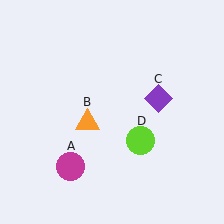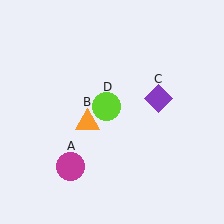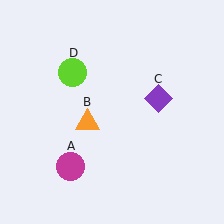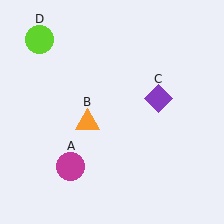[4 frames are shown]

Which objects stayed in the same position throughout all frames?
Magenta circle (object A) and orange triangle (object B) and purple diamond (object C) remained stationary.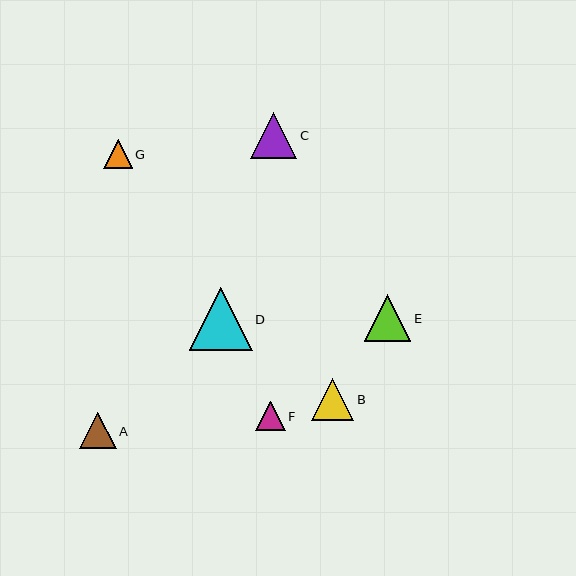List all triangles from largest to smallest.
From largest to smallest: D, E, C, B, A, F, G.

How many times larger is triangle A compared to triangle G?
Triangle A is approximately 1.3 times the size of triangle G.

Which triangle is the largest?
Triangle D is the largest with a size of approximately 62 pixels.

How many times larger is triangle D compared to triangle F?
Triangle D is approximately 2.1 times the size of triangle F.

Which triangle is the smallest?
Triangle G is the smallest with a size of approximately 29 pixels.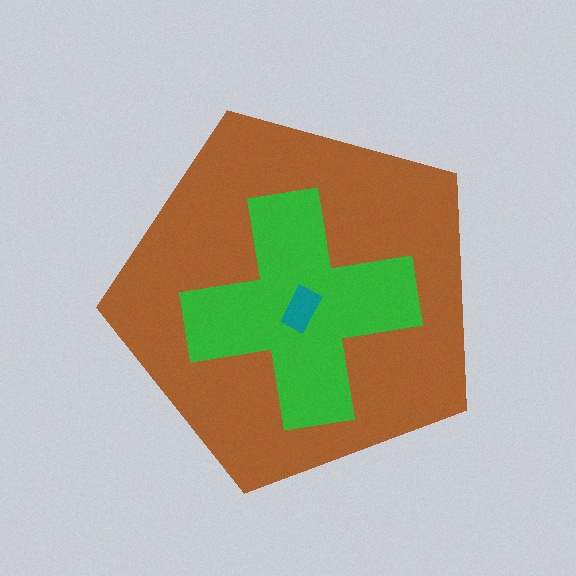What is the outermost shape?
The brown pentagon.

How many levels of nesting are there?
3.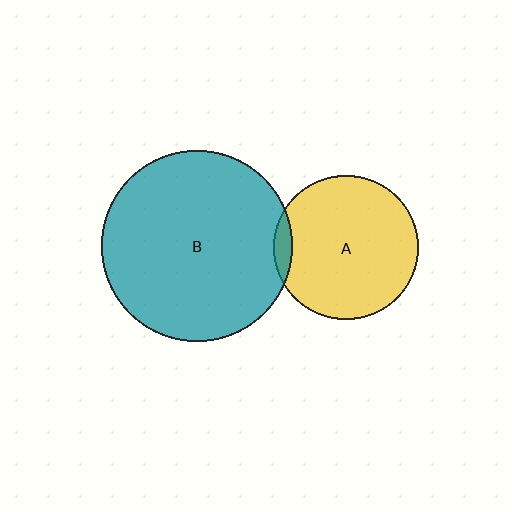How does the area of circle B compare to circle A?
Approximately 1.7 times.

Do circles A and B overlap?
Yes.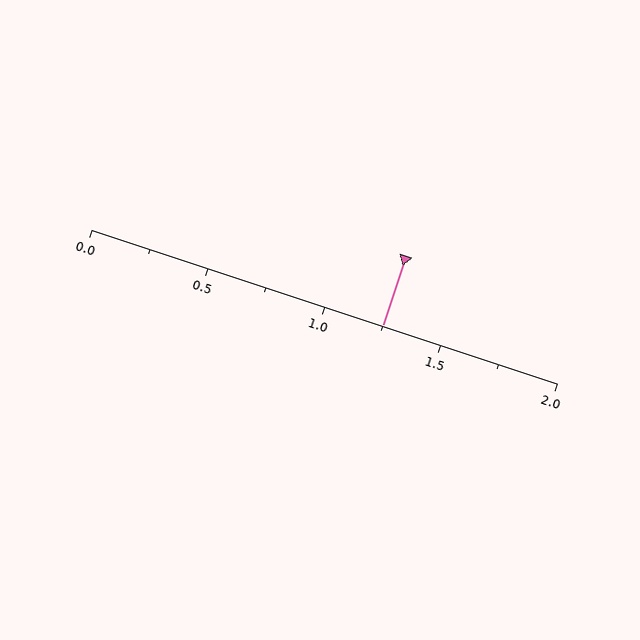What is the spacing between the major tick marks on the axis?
The major ticks are spaced 0.5 apart.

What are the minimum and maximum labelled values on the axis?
The axis runs from 0.0 to 2.0.